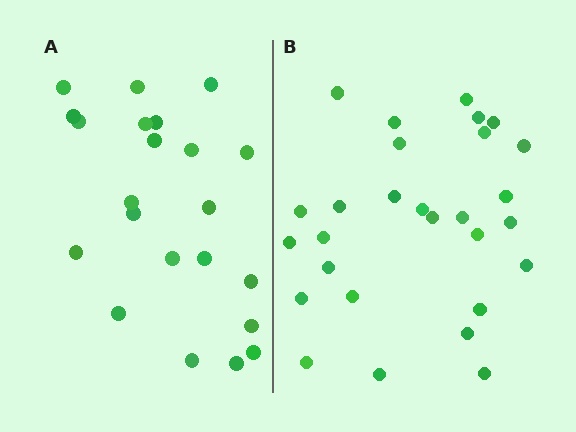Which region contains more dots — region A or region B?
Region B (the right region) has more dots.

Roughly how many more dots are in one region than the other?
Region B has about 6 more dots than region A.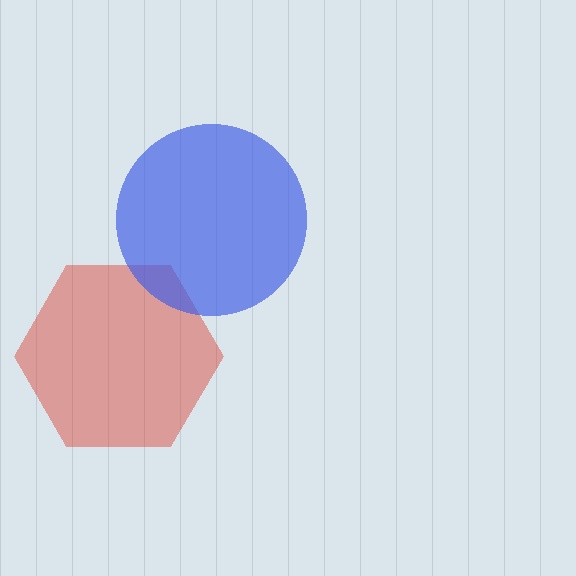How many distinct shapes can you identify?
There are 2 distinct shapes: a red hexagon, a blue circle.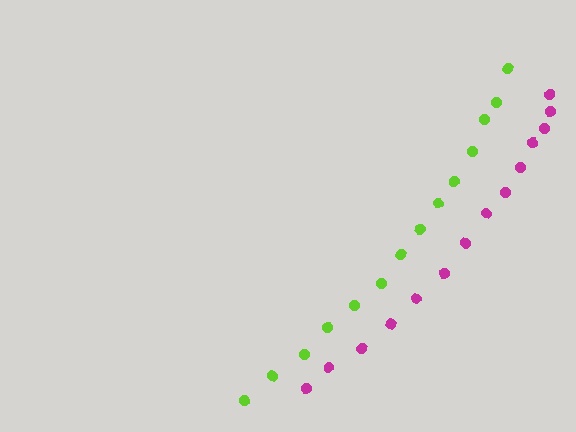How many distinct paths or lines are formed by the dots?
There are 2 distinct paths.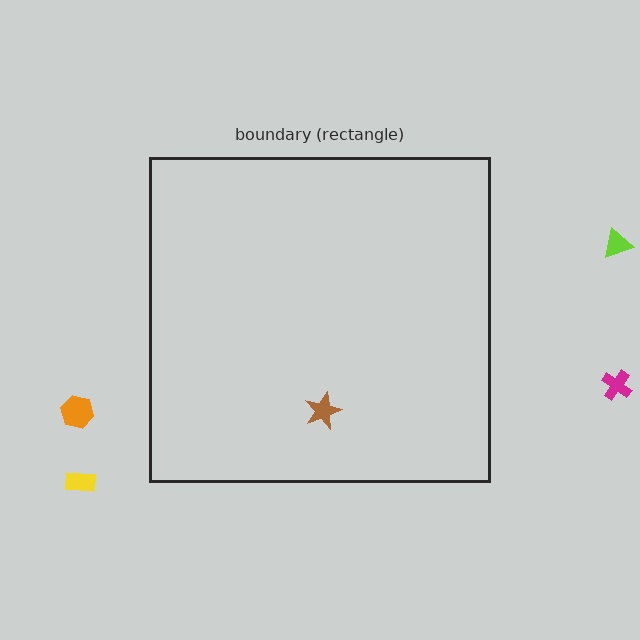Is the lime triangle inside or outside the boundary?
Outside.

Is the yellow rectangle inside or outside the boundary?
Outside.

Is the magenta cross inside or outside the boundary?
Outside.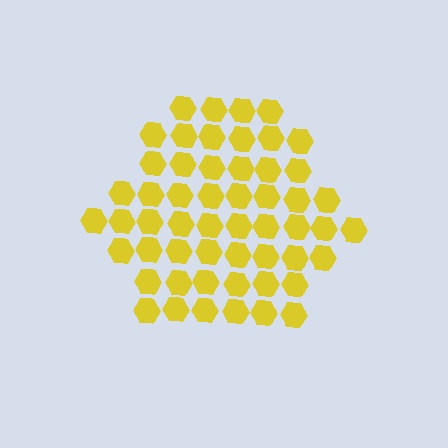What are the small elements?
The small elements are hexagons.